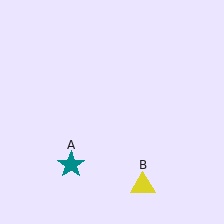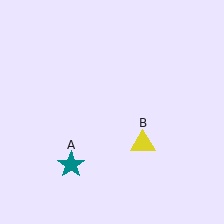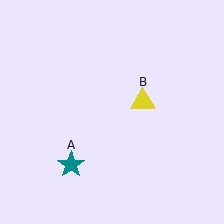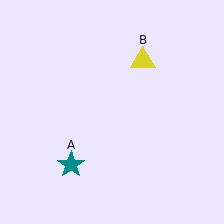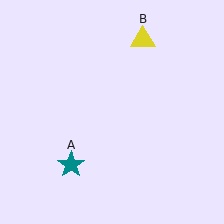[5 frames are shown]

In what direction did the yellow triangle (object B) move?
The yellow triangle (object B) moved up.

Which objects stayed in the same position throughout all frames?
Teal star (object A) remained stationary.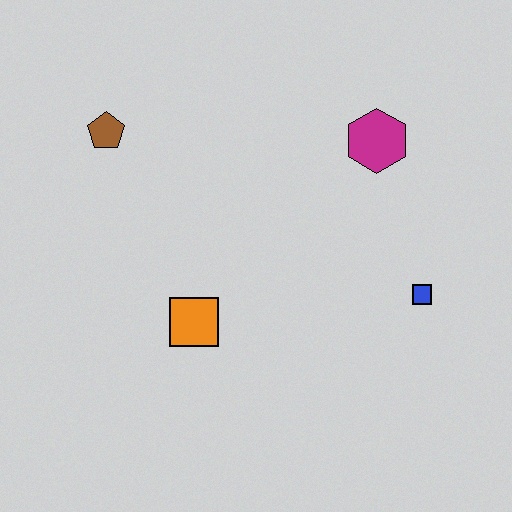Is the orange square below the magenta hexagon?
Yes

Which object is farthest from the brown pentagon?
The blue square is farthest from the brown pentagon.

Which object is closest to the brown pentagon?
The orange square is closest to the brown pentagon.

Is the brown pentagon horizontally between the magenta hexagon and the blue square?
No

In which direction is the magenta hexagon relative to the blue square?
The magenta hexagon is above the blue square.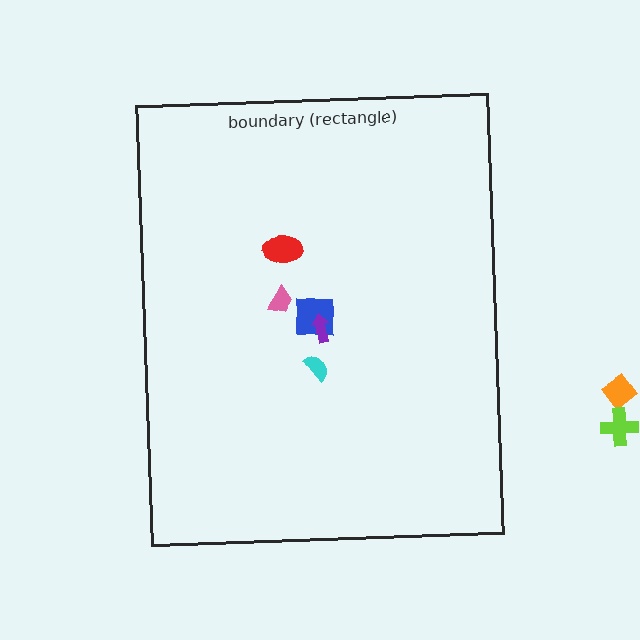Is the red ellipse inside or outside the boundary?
Inside.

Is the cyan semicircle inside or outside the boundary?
Inside.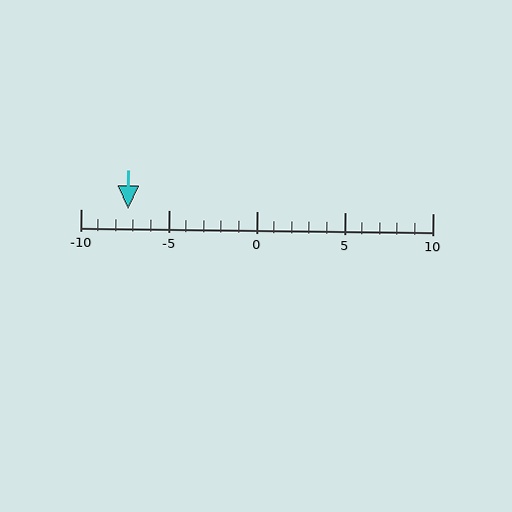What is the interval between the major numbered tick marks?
The major tick marks are spaced 5 units apart.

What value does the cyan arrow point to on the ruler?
The cyan arrow points to approximately -7.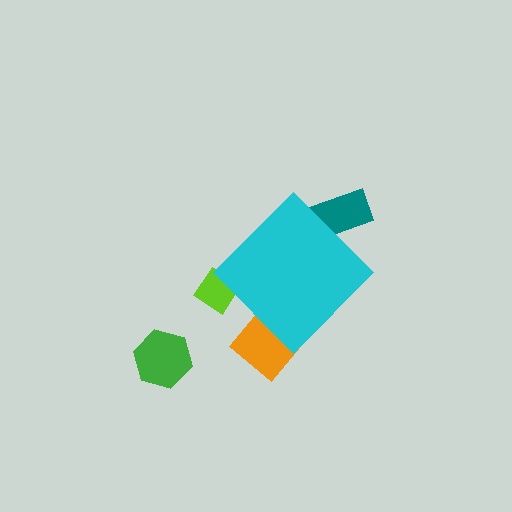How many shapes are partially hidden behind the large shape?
3 shapes are partially hidden.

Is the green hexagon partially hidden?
No, the green hexagon is fully visible.